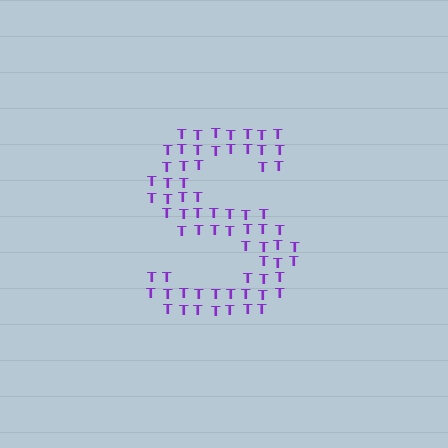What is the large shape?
The large shape is the letter S.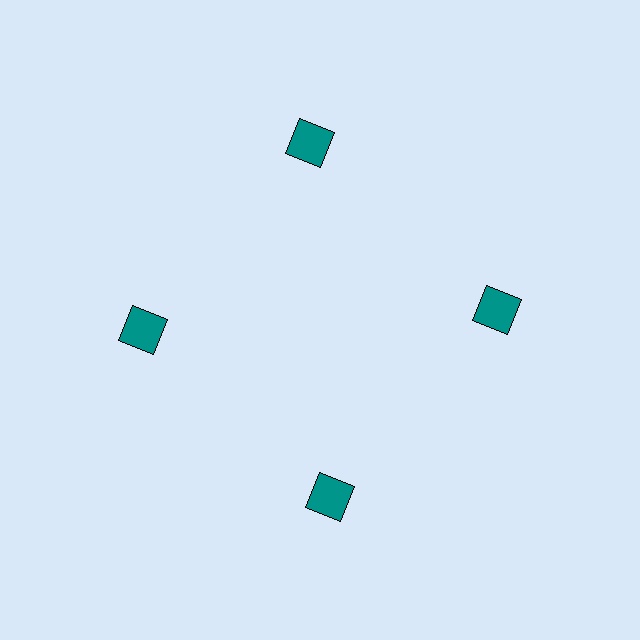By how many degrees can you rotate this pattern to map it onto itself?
The pattern maps onto itself every 90 degrees of rotation.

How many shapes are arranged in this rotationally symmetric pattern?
There are 4 shapes, arranged in 4 groups of 1.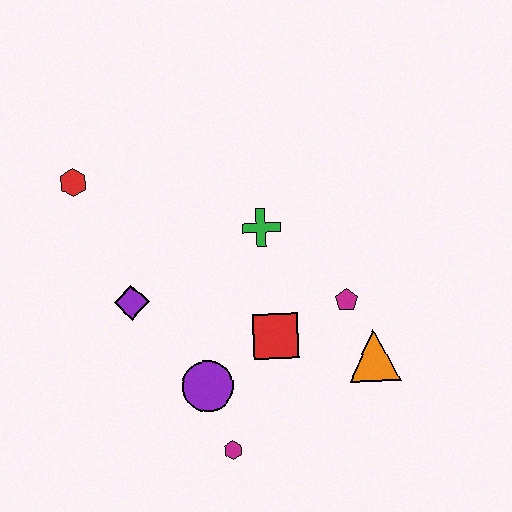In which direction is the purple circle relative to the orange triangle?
The purple circle is to the left of the orange triangle.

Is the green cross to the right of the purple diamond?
Yes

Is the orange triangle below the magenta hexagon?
No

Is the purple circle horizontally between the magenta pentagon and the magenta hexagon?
No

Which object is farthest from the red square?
The red hexagon is farthest from the red square.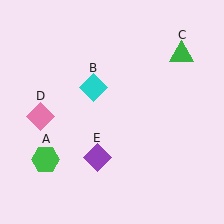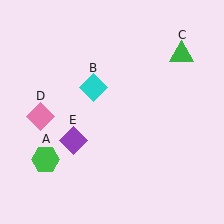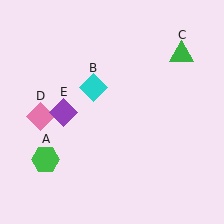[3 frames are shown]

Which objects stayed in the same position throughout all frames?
Green hexagon (object A) and cyan diamond (object B) and green triangle (object C) and pink diamond (object D) remained stationary.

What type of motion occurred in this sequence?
The purple diamond (object E) rotated clockwise around the center of the scene.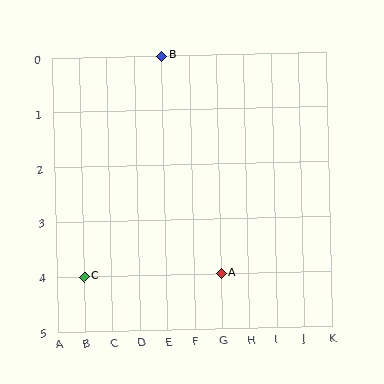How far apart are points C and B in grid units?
Points C and B are 3 columns and 4 rows apart (about 5.0 grid units diagonally).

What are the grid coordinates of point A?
Point A is at grid coordinates (G, 4).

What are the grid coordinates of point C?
Point C is at grid coordinates (B, 4).